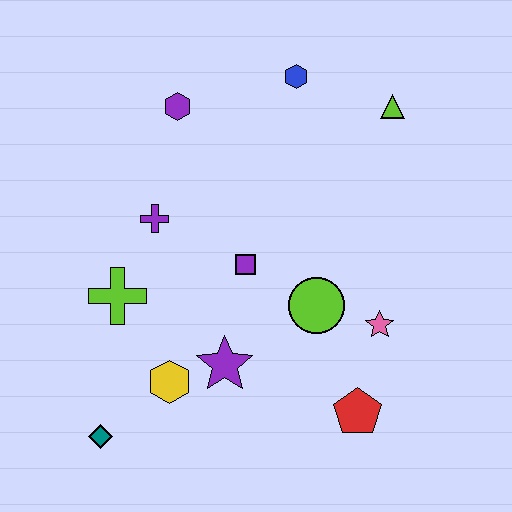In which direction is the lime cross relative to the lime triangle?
The lime cross is to the left of the lime triangle.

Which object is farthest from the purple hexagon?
The red pentagon is farthest from the purple hexagon.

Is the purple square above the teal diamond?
Yes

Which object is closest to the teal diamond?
The yellow hexagon is closest to the teal diamond.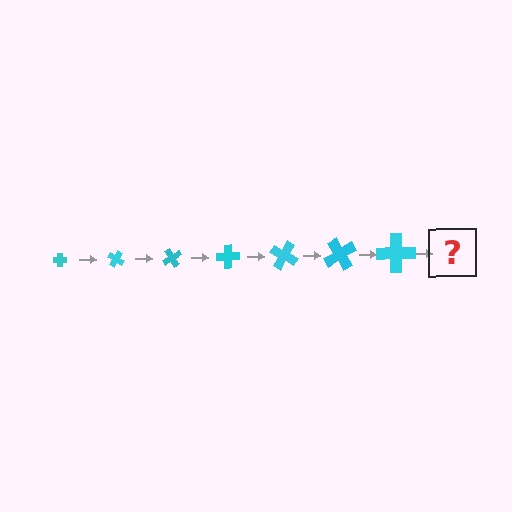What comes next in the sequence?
The next element should be a cross, larger than the previous one and rotated 210 degrees from the start.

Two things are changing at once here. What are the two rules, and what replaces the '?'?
The two rules are that the cross grows larger each step and it rotates 30 degrees each step. The '?' should be a cross, larger than the previous one and rotated 210 degrees from the start.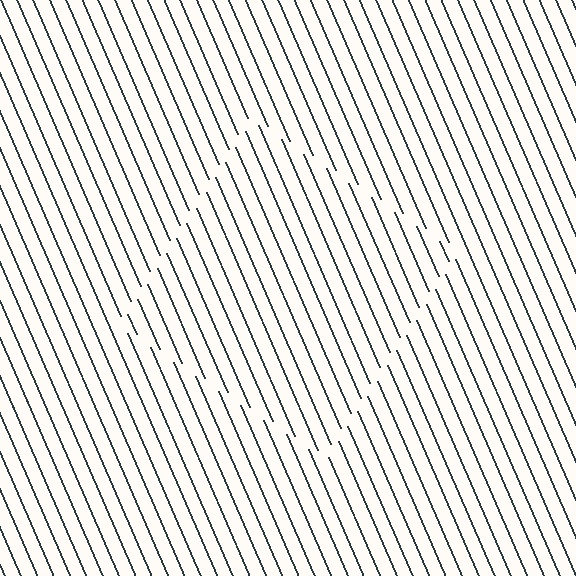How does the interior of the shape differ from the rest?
The interior of the shape contains the same grating, shifted by half a period — the contour is defined by the phase discontinuity where line-ends from the inner and outer gratings abut.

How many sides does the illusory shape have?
4 sides — the line-ends trace a square.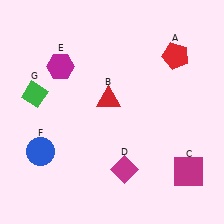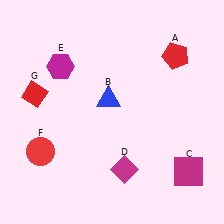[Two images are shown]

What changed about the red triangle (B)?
In Image 1, B is red. In Image 2, it changed to blue.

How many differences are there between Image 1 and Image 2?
There are 3 differences between the two images.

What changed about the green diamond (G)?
In Image 1, G is green. In Image 2, it changed to red.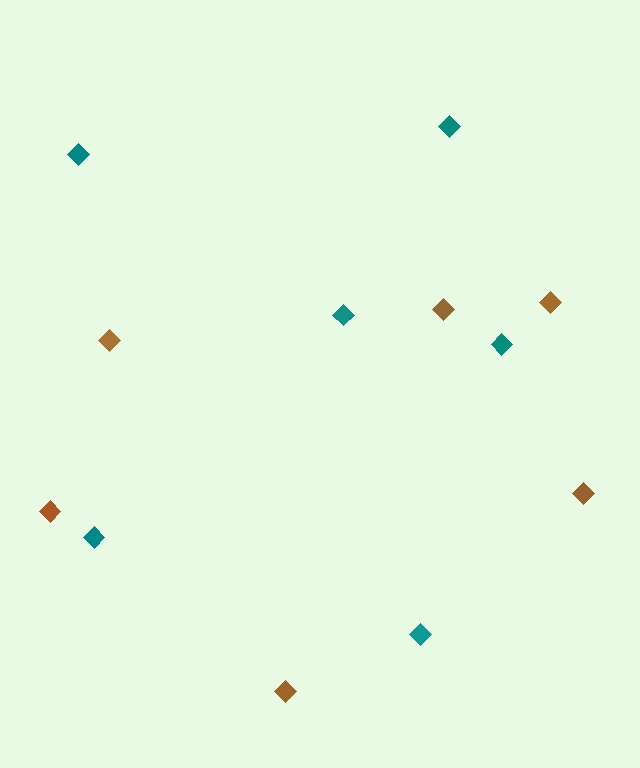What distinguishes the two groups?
There are 2 groups: one group of teal diamonds (6) and one group of brown diamonds (6).